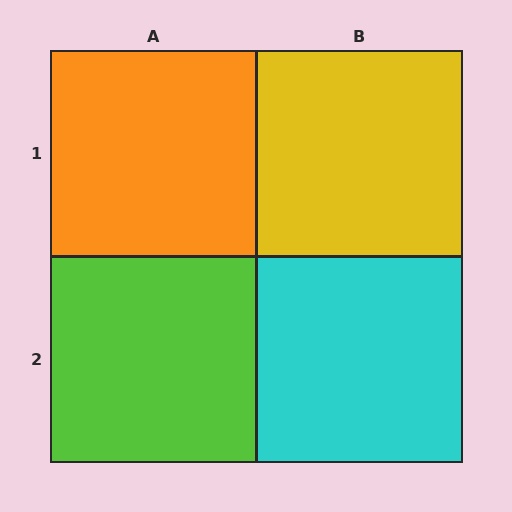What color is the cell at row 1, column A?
Orange.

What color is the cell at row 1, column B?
Yellow.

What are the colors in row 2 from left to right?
Lime, cyan.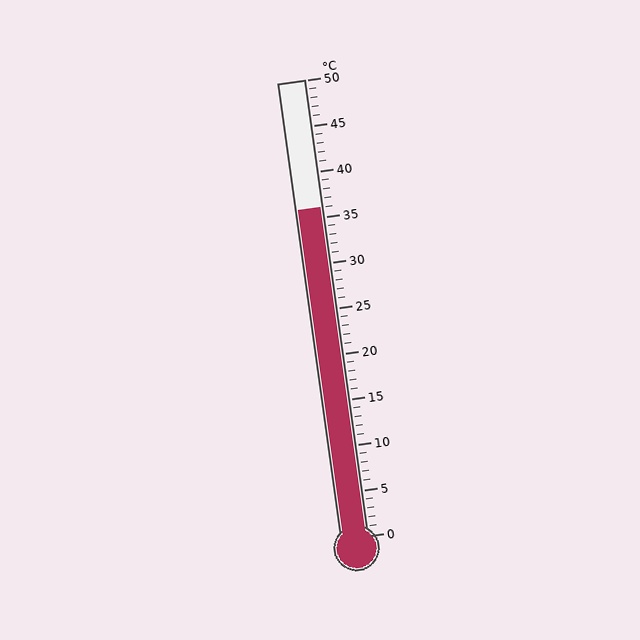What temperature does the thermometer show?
The thermometer shows approximately 36°C.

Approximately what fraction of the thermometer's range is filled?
The thermometer is filled to approximately 70% of its range.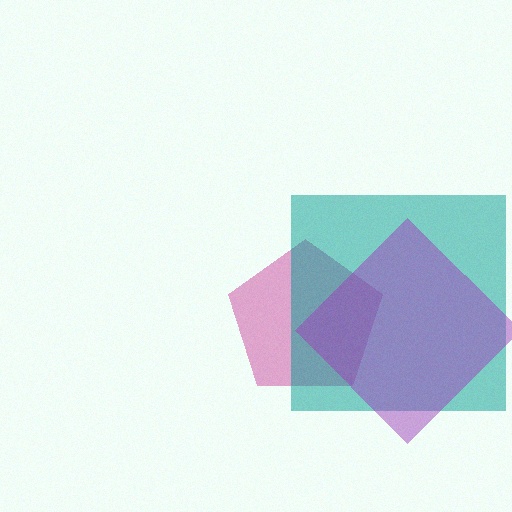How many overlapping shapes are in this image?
There are 3 overlapping shapes in the image.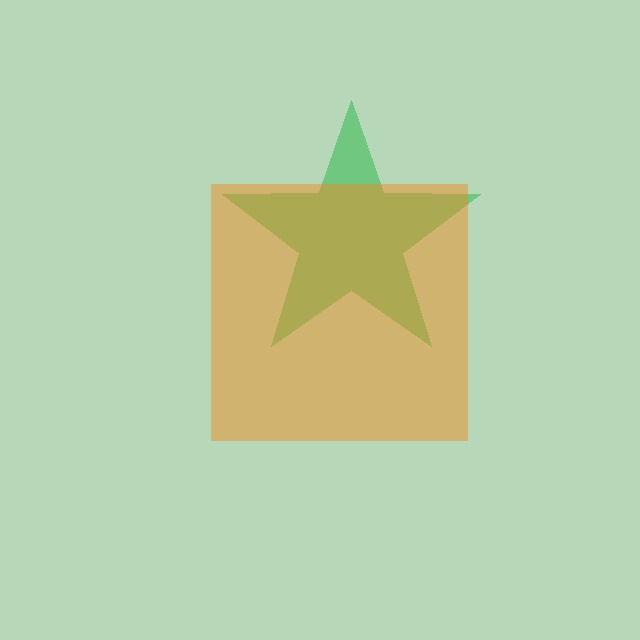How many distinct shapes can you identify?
There are 2 distinct shapes: a green star, an orange square.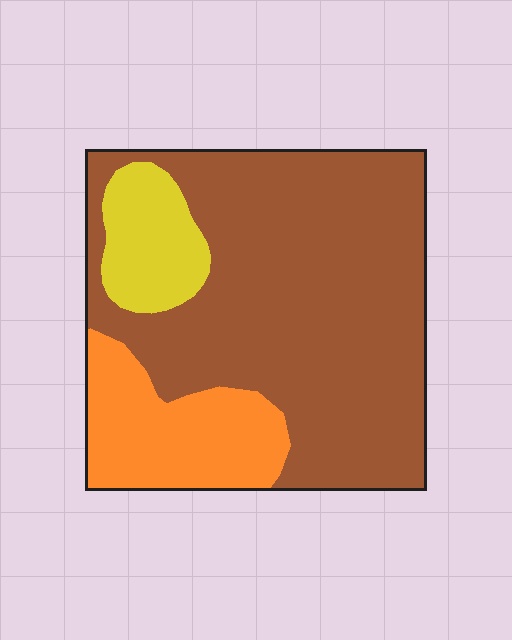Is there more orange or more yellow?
Orange.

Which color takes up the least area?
Yellow, at roughly 10%.